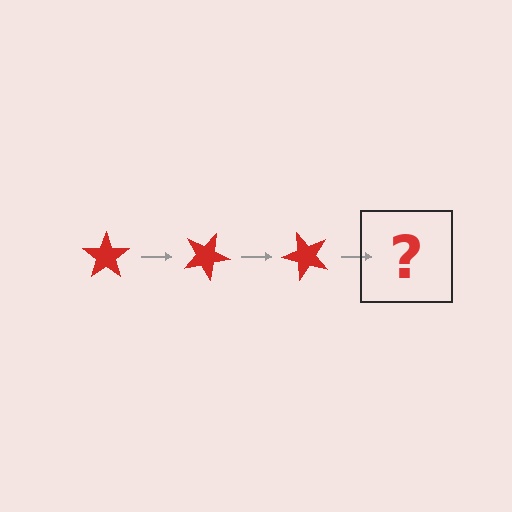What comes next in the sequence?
The next element should be a red star rotated 75 degrees.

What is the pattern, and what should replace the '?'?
The pattern is that the star rotates 25 degrees each step. The '?' should be a red star rotated 75 degrees.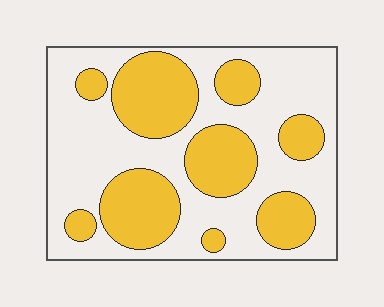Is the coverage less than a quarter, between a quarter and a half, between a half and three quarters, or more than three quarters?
Between a quarter and a half.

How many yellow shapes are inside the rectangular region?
9.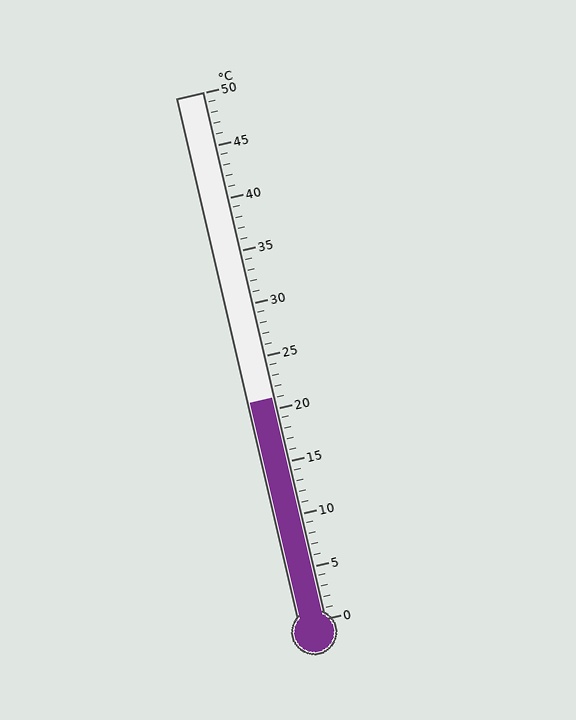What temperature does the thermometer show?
The thermometer shows approximately 21°C.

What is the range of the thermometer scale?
The thermometer scale ranges from 0°C to 50°C.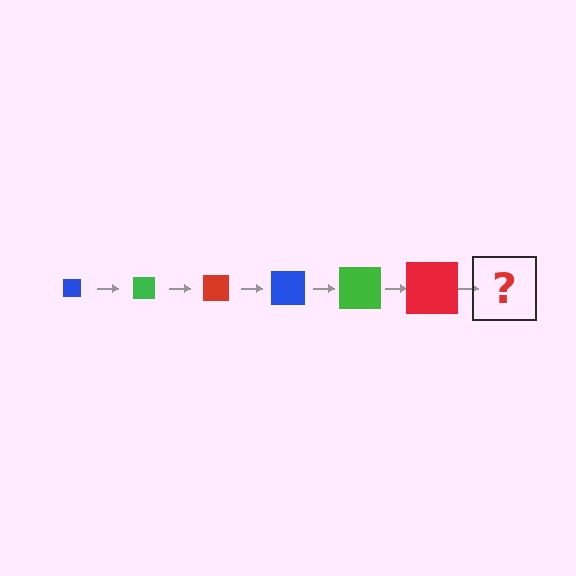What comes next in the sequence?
The next element should be a blue square, larger than the previous one.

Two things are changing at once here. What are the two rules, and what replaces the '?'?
The two rules are that the square grows larger each step and the color cycles through blue, green, and red. The '?' should be a blue square, larger than the previous one.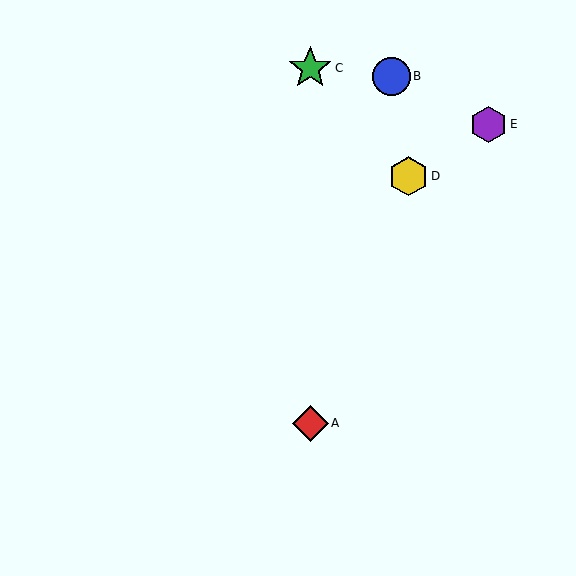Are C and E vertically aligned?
No, C is at x≈310 and E is at x≈489.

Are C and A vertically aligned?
Yes, both are at x≈310.